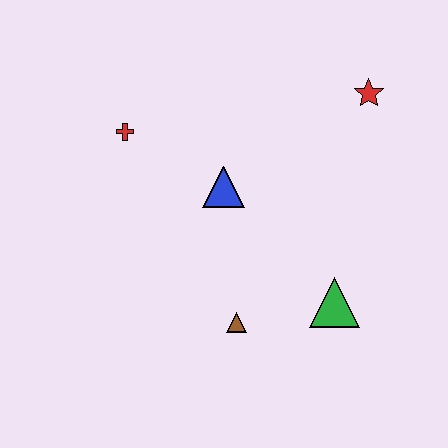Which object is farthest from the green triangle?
The red cross is farthest from the green triangle.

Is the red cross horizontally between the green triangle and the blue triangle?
No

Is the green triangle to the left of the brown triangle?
No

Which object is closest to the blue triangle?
The red cross is closest to the blue triangle.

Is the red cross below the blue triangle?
No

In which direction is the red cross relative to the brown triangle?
The red cross is above the brown triangle.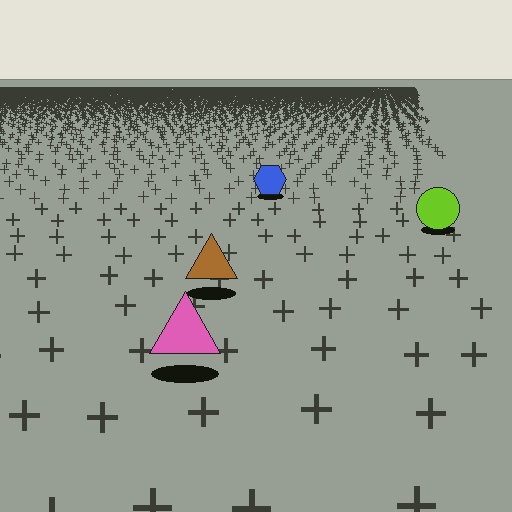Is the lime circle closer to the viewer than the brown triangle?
No. The brown triangle is closer — you can tell from the texture gradient: the ground texture is coarser near it.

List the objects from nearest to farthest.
From nearest to farthest: the pink triangle, the brown triangle, the lime circle, the blue hexagon.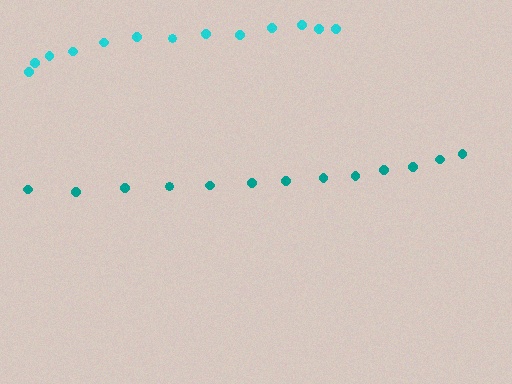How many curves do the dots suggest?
There are 2 distinct paths.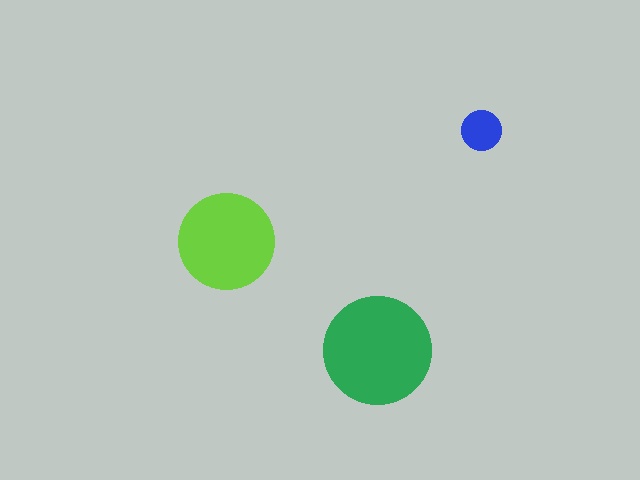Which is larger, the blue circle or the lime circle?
The lime one.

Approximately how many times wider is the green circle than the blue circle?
About 2.5 times wider.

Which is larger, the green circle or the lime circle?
The green one.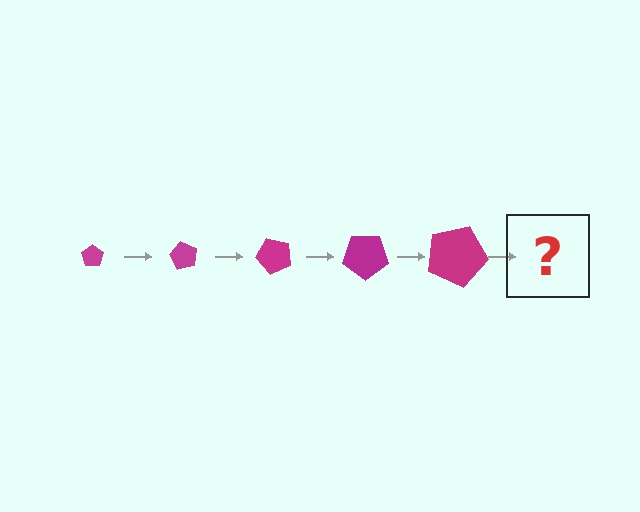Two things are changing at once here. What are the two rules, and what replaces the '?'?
The two rules are that the pentagon grows larger each step and it rotates 60 degrees each step. The '?' should be a pentagon, larger than the previous one and rotated 300 degrees from the start.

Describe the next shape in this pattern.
It should be a pentagon, larger than the previous one and rotated 300 degrees from the start.